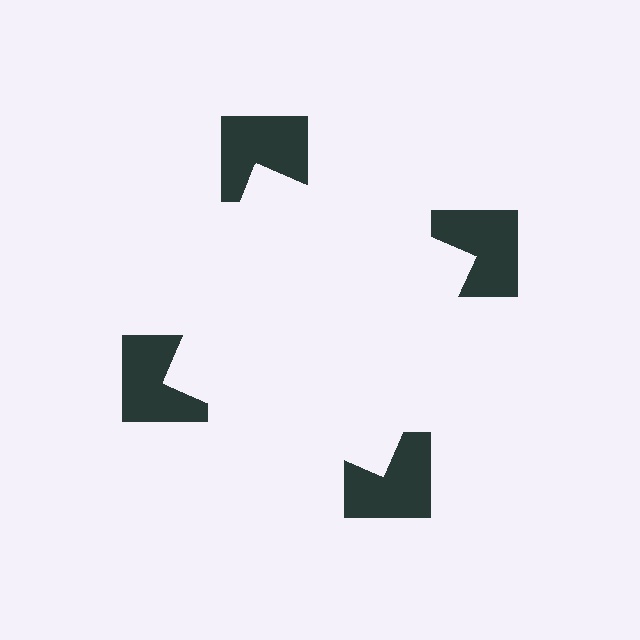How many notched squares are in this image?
There are 4 — one at each vertex of the illusory square.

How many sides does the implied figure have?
4 sides.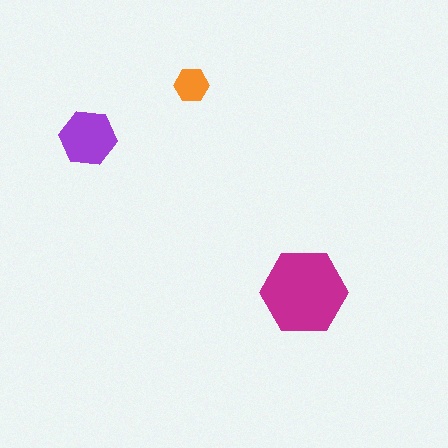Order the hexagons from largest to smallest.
the magenta one, the purple one, the orange one.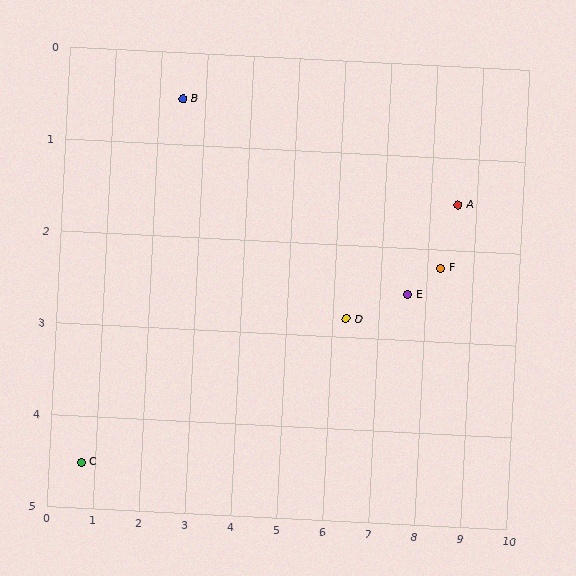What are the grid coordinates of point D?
Point D is at approximately (6.3, 2.8).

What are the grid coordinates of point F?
Point F is at approximately (8.3, 2.2).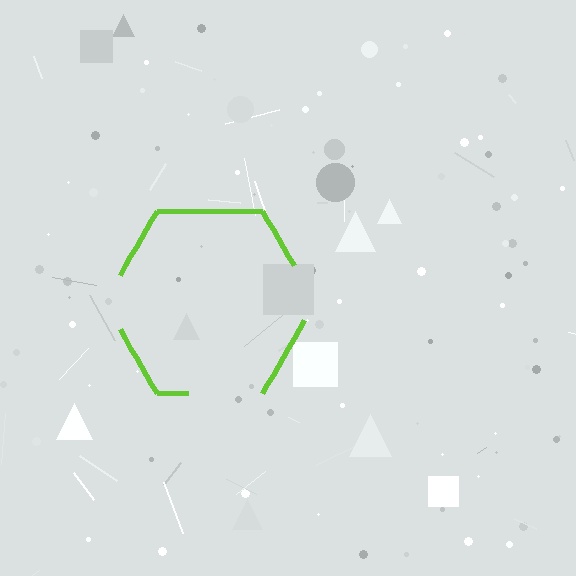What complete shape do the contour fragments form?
The contour fragments form a hexagon.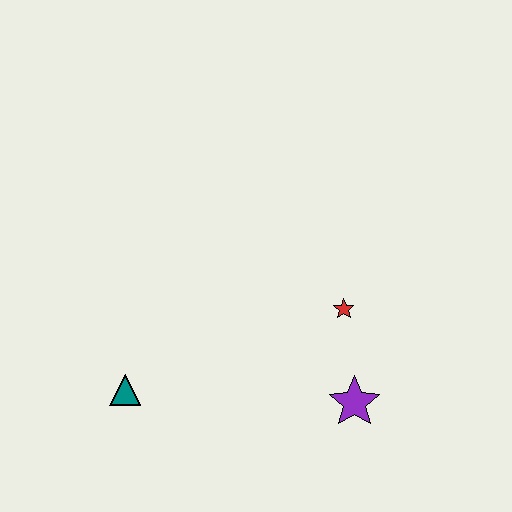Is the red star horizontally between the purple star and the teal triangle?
Yes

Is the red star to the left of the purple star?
Yes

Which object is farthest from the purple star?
The teal triangle is farthest from the purple star.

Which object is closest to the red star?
The purple star is closest to the red star.